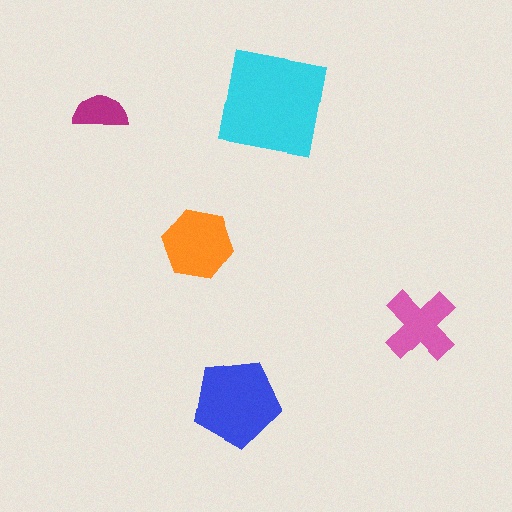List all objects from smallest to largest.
The magenta semicircle, the pink cross, the orange hexagon, the blue pentagon, the cyan square.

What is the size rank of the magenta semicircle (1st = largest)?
5th.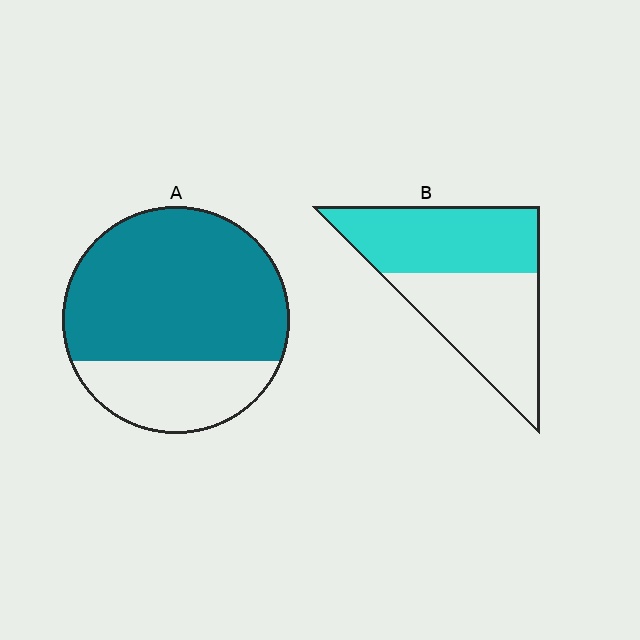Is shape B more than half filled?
Roughly half.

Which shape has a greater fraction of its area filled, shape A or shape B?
Shape A.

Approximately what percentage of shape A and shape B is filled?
A is approximately 70% and B is approximately 50%.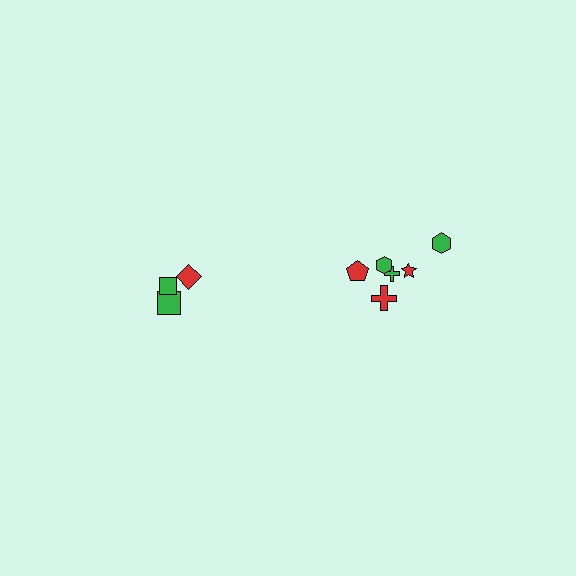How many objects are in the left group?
There are 3 objects.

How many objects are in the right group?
There are 6 objects.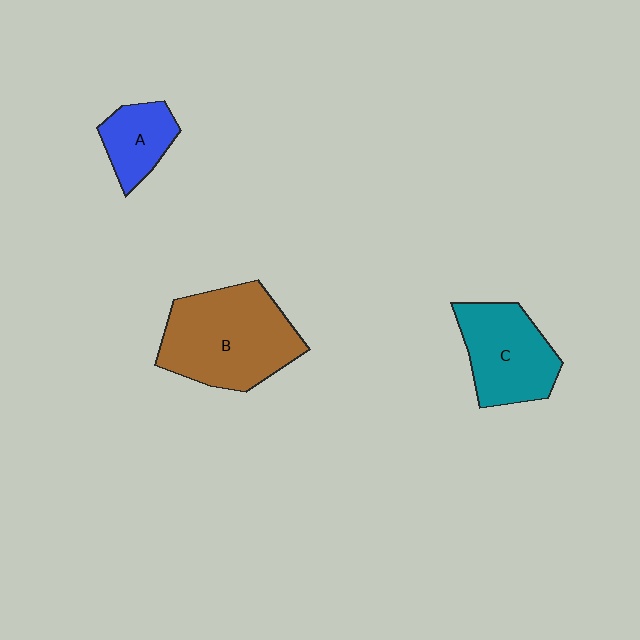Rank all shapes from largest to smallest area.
From largest to smallest: B (brown), C (teal), A (blue).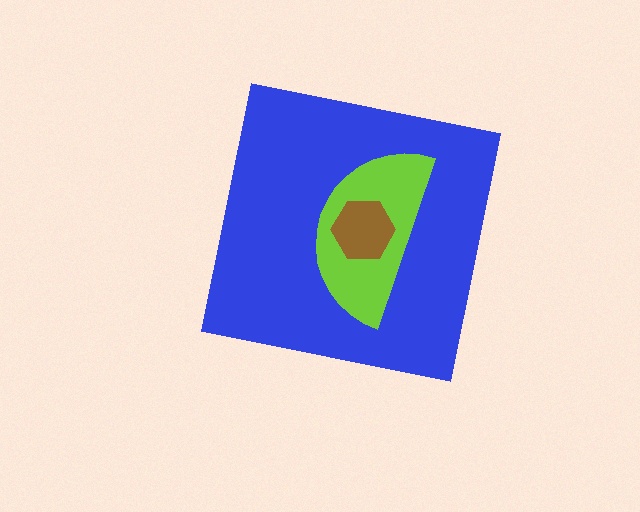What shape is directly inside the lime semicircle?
The brown hexagon.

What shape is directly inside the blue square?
The lime semicircle.